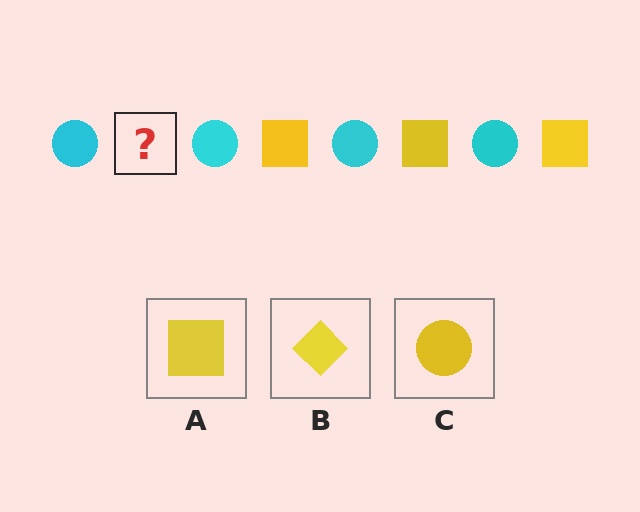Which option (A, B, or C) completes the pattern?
A.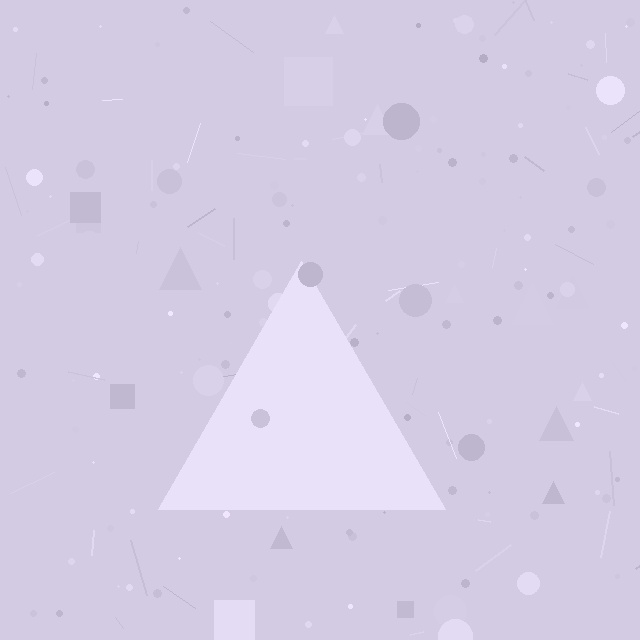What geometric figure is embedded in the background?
A triangle is embedded in the background.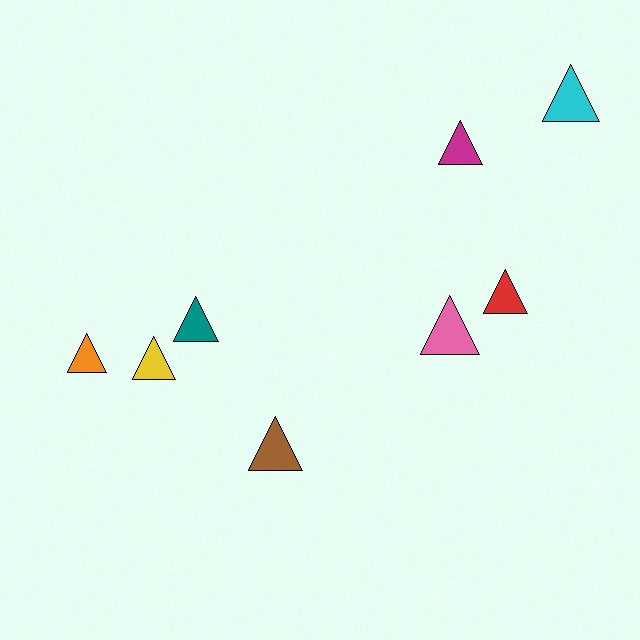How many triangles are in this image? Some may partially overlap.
There are 8 triangles.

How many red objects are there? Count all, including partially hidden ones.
There is 1 red object.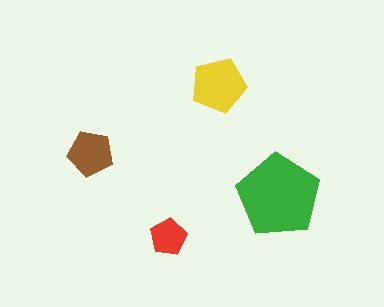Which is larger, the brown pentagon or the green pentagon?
The green one.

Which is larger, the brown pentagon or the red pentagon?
The brown one.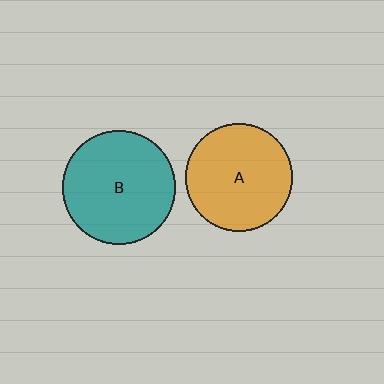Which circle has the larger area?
Circle B (teal).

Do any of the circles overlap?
No, none of the circles overlap.